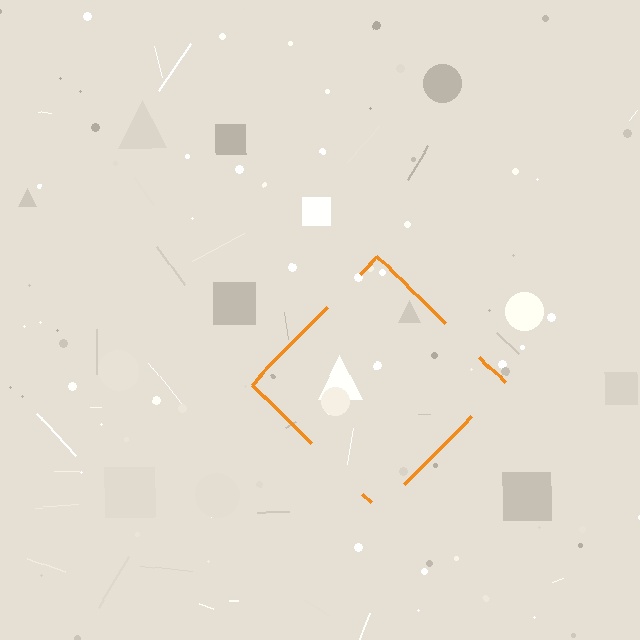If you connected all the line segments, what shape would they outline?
They would outline a diamond.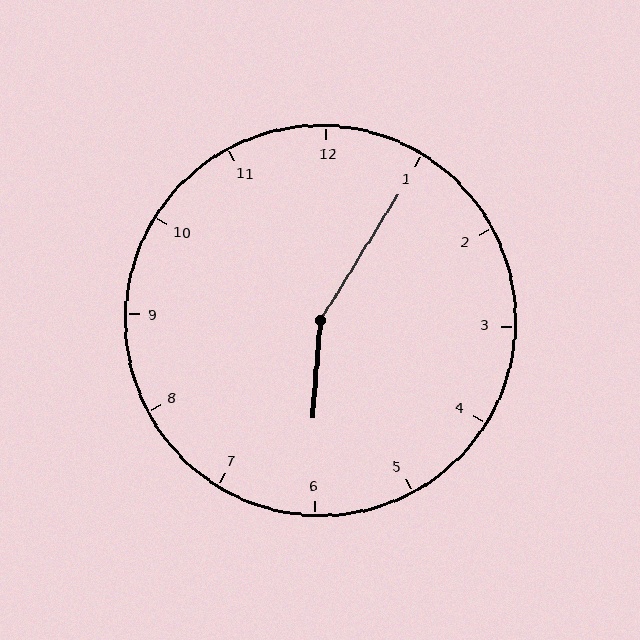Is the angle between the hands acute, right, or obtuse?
It is obtuse.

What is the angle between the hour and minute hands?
Approximately 152 degrees.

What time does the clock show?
6:05.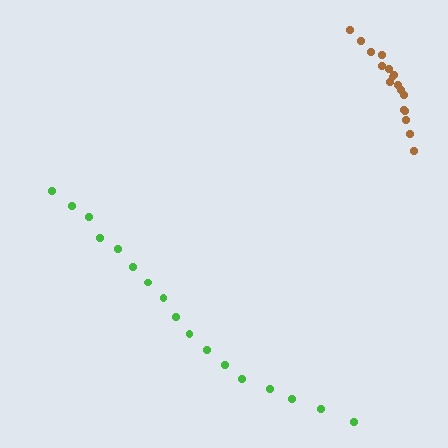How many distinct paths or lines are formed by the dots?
There are 2 distinct paths.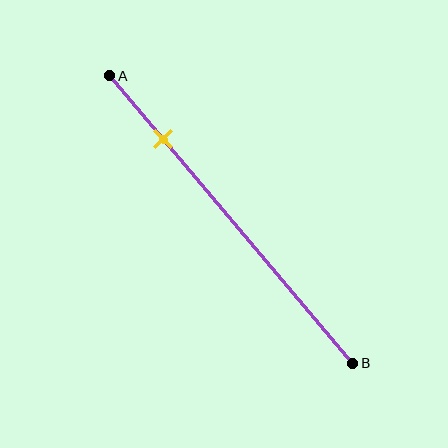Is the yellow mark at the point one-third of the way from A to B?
No, the mark is at about 20% from A, not at the 33% one-third point.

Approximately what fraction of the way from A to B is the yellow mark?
The yellow mark is approximately 20% of the way from A to B.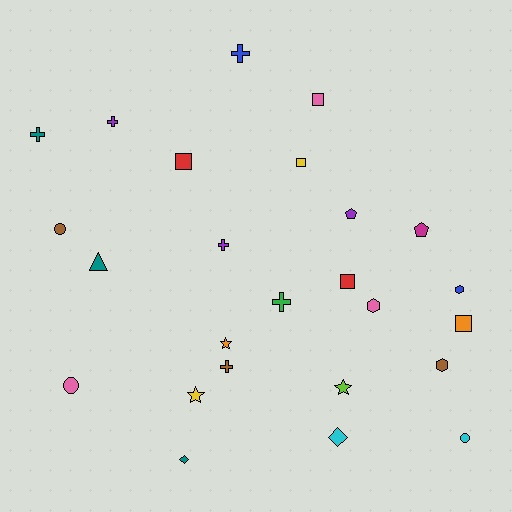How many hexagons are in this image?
There are 3 hexagons.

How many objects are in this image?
There are 25 objects.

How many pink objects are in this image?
There are 3 pink objects.